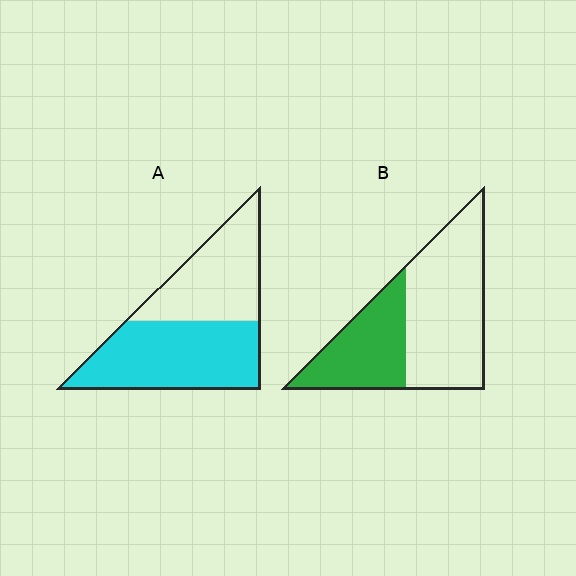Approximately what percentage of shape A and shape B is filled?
A is approximately 55% and B is approximately 40%.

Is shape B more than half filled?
No.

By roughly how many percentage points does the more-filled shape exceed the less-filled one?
By roughly 20 percentage points (A over B).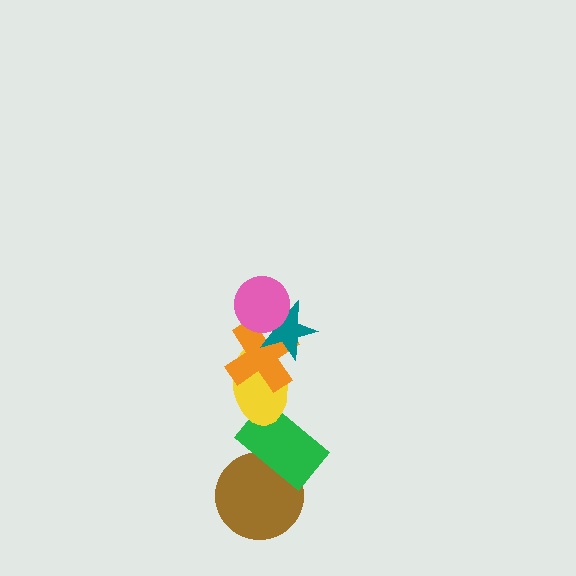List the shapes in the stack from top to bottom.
From top to bottom: the pink circle, the teal star, the orange cross, the yellow ellipse, the green rectangle, the brown circle.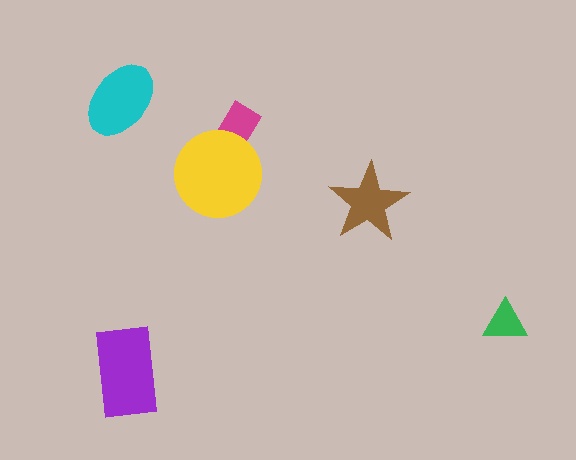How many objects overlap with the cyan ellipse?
0 objects overlap with the cyan ellipse.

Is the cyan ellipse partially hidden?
No, no other shape covers it.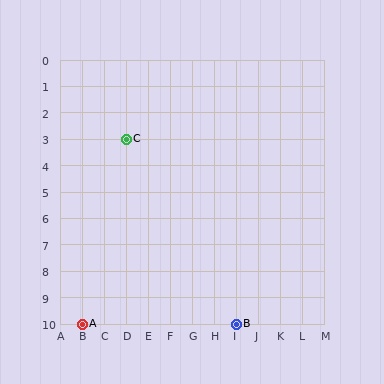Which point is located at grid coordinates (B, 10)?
Point A is at (B, 10).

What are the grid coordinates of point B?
Point B is at grid coordinates (I, 10).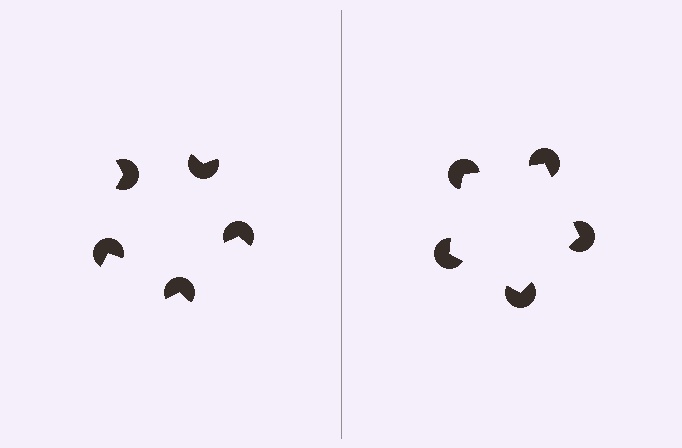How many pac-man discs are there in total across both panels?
10 — 5 on each side.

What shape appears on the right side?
An illusory pentagon.